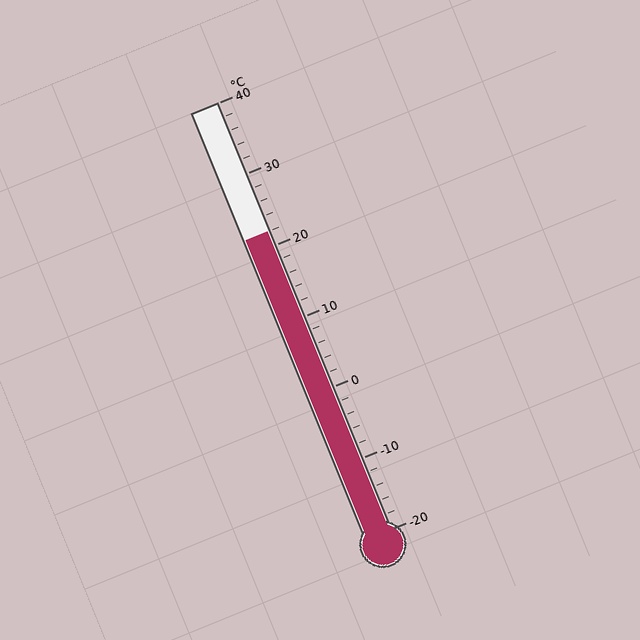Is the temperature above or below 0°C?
The temperature is above 0°C.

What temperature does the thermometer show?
The thermometer shows approximately 22°C.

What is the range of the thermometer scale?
The thermometer scale ranges from -20°C to 40°C.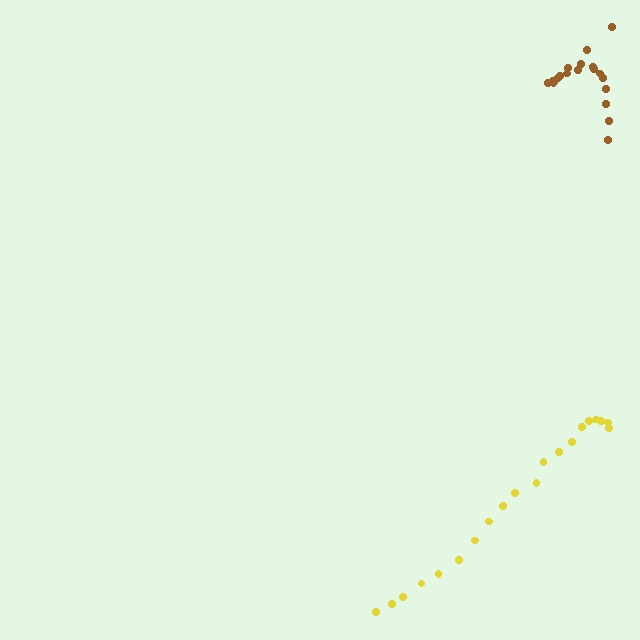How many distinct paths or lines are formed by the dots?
There are 2 distinct paths.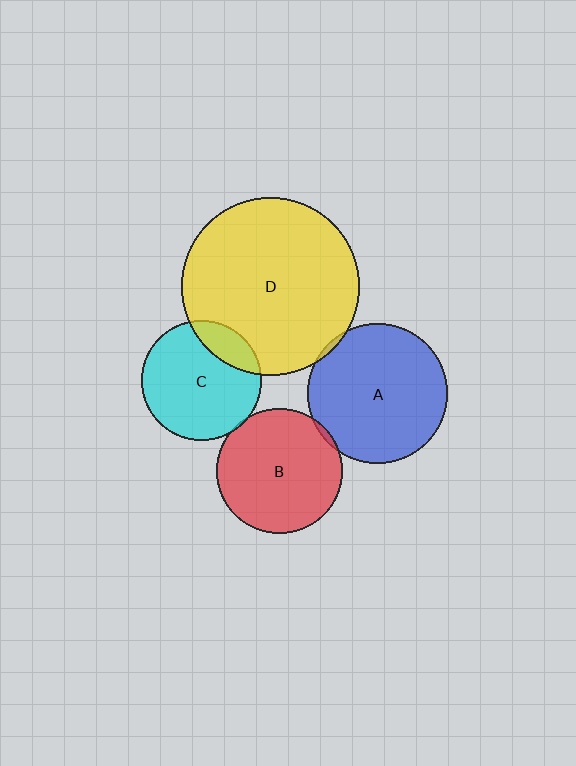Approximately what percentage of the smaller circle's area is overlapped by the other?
Approximately 15%.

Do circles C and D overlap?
Yes.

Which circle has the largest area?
Circle D (yellow).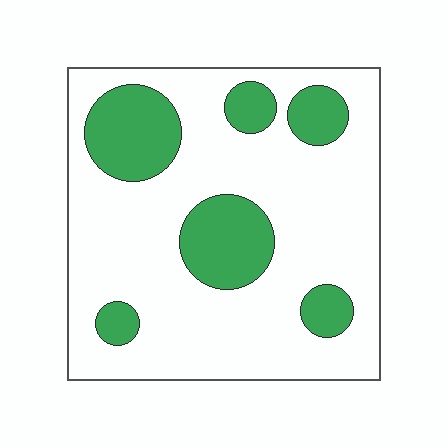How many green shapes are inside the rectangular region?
6.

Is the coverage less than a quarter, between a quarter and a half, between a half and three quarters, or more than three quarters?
Less than a quarter.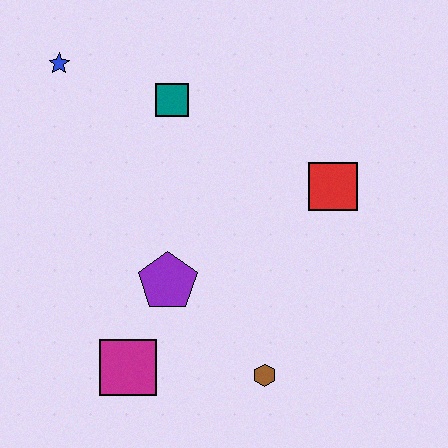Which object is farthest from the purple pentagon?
The blue star is farthest from the purple pentagon.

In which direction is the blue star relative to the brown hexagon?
The blue star is above the brown hexagon.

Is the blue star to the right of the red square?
No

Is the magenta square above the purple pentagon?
No